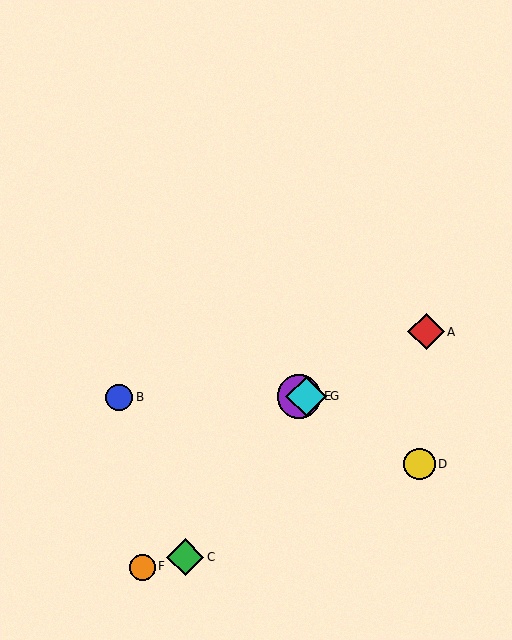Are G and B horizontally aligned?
Yes, both are at y≈396.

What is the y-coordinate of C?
Object C is at y≈558.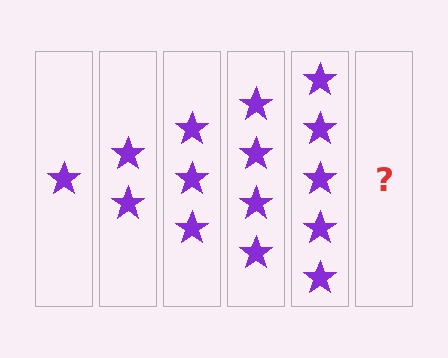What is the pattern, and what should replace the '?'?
The pattern is that each step adds one more star. The '?' should be 6 stars.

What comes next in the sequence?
The next element should be 6 stars.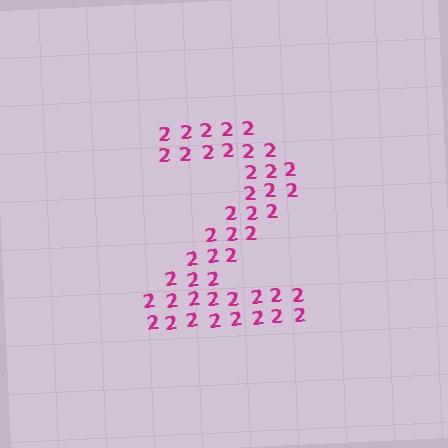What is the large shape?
The large shape is the digit 2.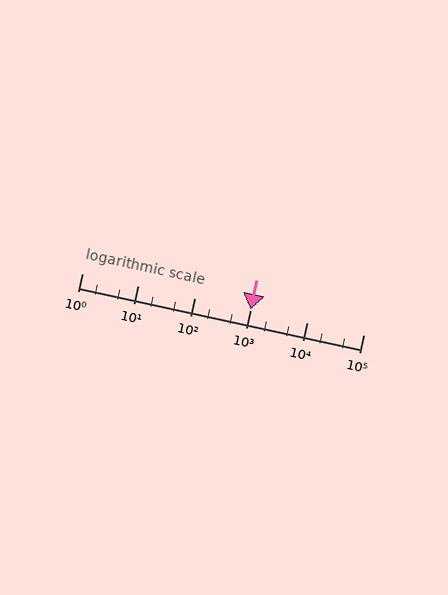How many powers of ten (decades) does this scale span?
The scale spans 5 decades, from 1 to 100000.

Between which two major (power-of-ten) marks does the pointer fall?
The pointer is between 100 and 1000.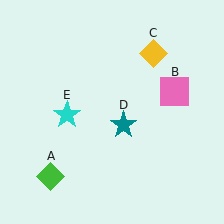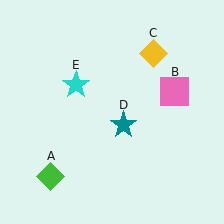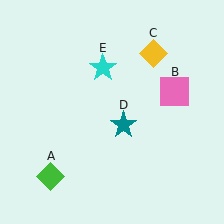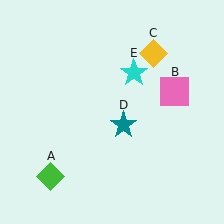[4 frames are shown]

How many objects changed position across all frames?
1 object changed position: cyan star (object E).